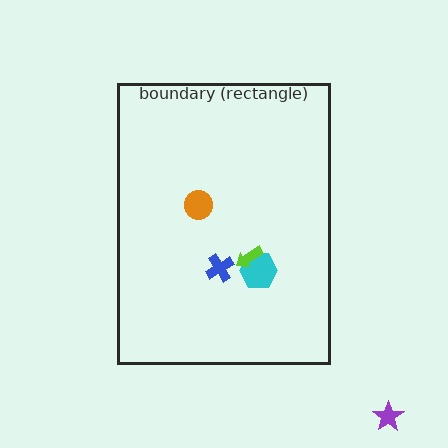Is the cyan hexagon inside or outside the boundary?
Inside.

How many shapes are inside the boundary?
4 inside, 1 outside.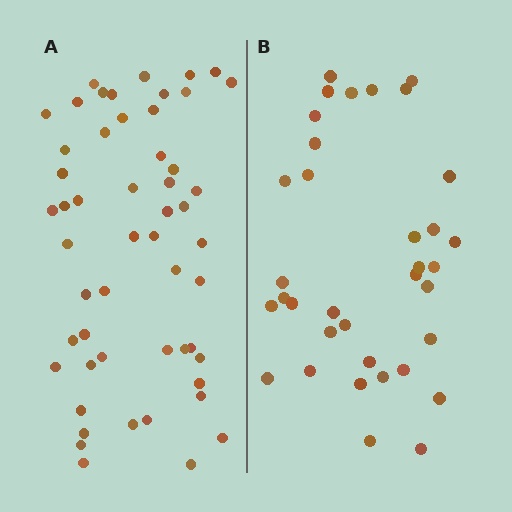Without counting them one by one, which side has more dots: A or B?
Region A (the left region) has more dots.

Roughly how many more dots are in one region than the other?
Region A has approximately 20 more dots than region B.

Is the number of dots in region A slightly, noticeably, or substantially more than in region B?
Region A has substantially more. The ratio is roughly 1.5 to 1.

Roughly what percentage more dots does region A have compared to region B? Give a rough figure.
About 50% more.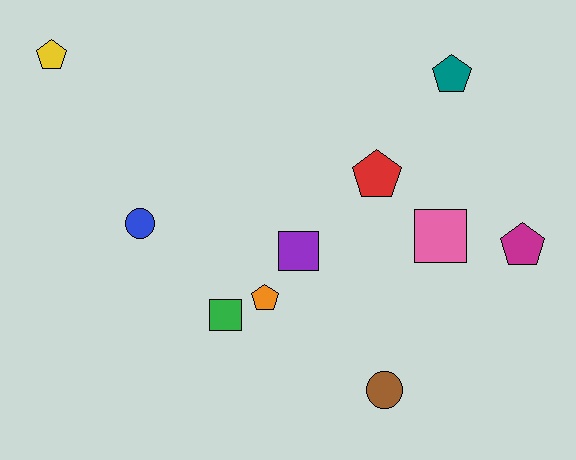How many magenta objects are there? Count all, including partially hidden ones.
There is 1 magenta object.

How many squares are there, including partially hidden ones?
There are 3 squares.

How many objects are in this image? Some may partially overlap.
There are 10 objects.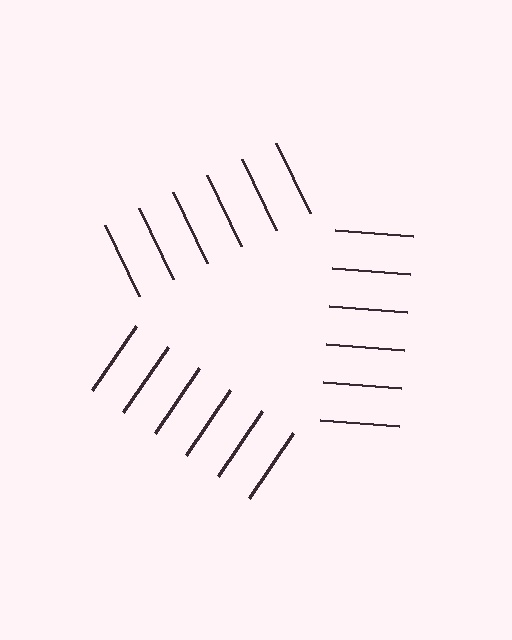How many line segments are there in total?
18 — 6 along each of the 3 edges.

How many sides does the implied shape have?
3 sides — the line-ends trace a triangle.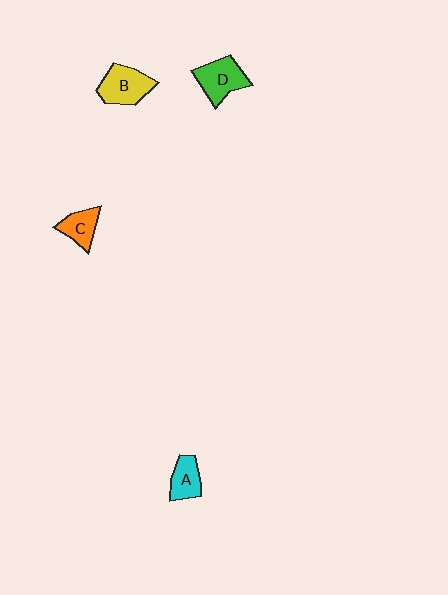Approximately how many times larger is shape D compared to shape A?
Approximately 1.4 times.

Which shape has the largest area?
Shape B (yellow).